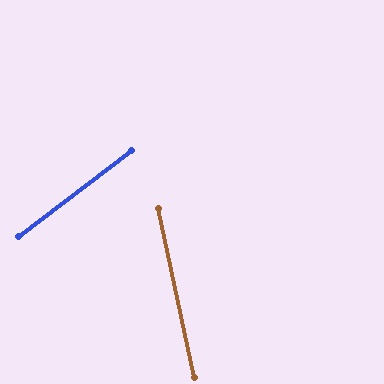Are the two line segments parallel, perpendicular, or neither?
Neither parallel nor perpendicular — they differ by about 65°.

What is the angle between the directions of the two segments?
Approximately 65 degrees.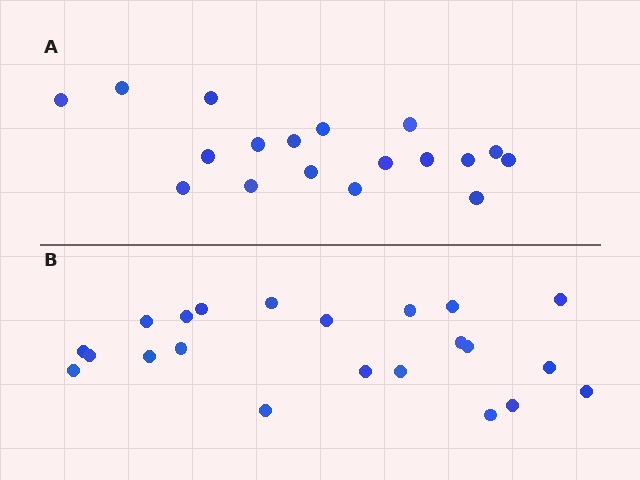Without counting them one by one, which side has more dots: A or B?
Region B (the bottom region) has more dots.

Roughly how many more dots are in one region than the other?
Region B has about 4 more dots than region A.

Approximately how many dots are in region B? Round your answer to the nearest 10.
About 20 dots. (The exact count is 22, which rounds to 20.)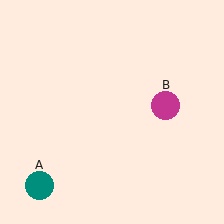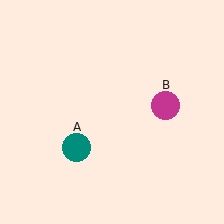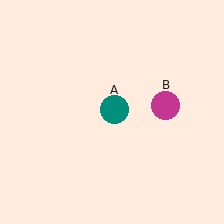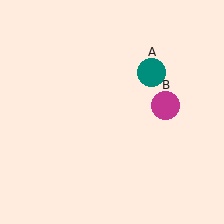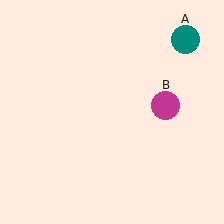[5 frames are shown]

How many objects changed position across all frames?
1 object changed position: teal circle (object A).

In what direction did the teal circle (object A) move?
The teal circle (object A) moved up and to the right.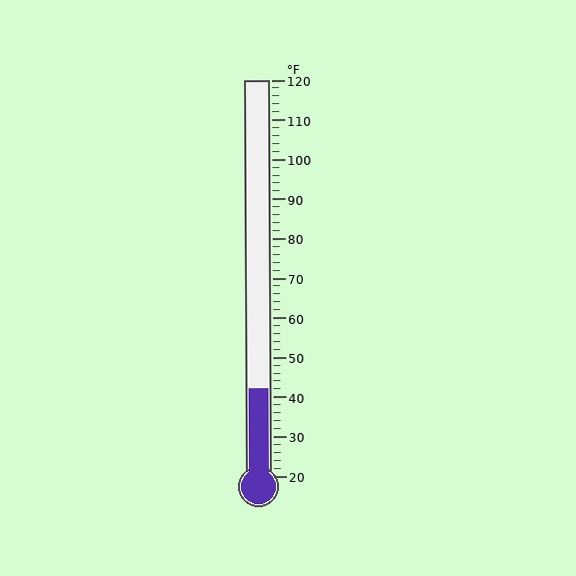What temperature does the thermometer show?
The thermometer shows approximately 42°F.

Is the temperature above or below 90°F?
The temperature is below 90°F.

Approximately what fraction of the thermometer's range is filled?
The thermometer is filled to approximately 20% of its range.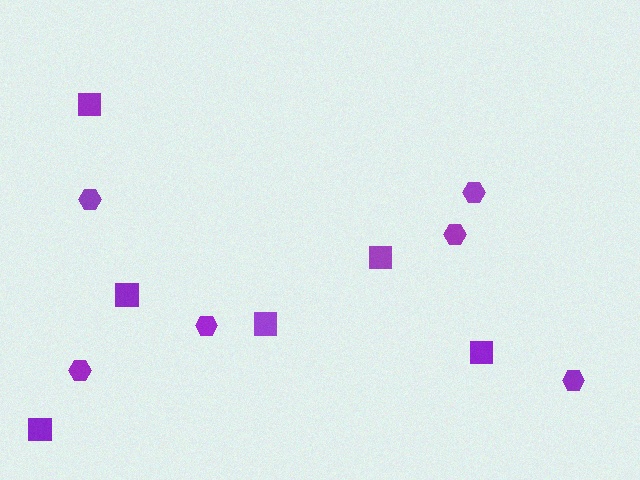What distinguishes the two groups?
There are 2 groups: one group of hexagons (6) and one group of squares (6).